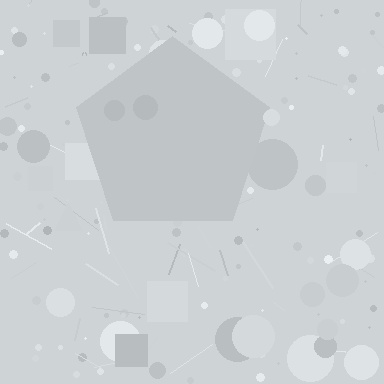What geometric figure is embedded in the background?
A pentagon is embedded in the background.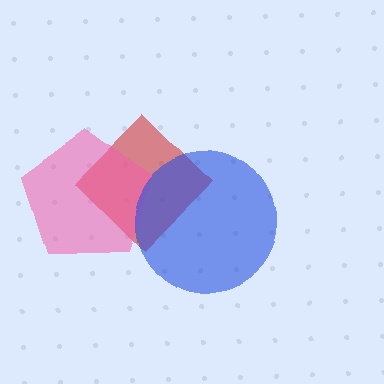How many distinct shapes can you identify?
There are 3 distinct shapes: a red diamond, a pink pentagon, a blue circle.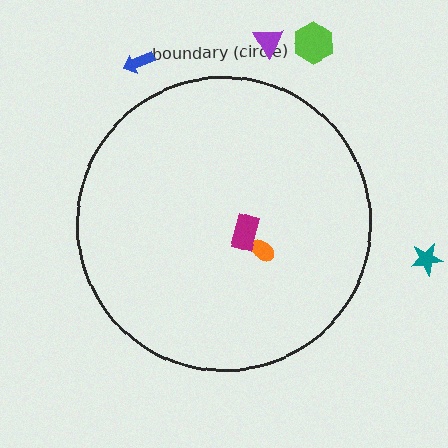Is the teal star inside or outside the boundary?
Outside.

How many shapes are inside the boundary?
2 inside, 4 outside.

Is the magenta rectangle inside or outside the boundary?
Inside.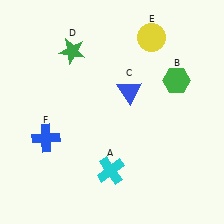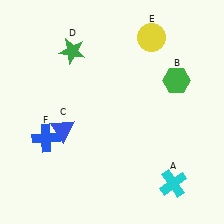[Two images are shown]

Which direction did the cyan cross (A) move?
The cyan cross (A) moved right.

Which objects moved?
The objects that moved are: the cyan cross (A), the blue triangle (C).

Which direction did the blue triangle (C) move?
The blue triangle (C) moved left.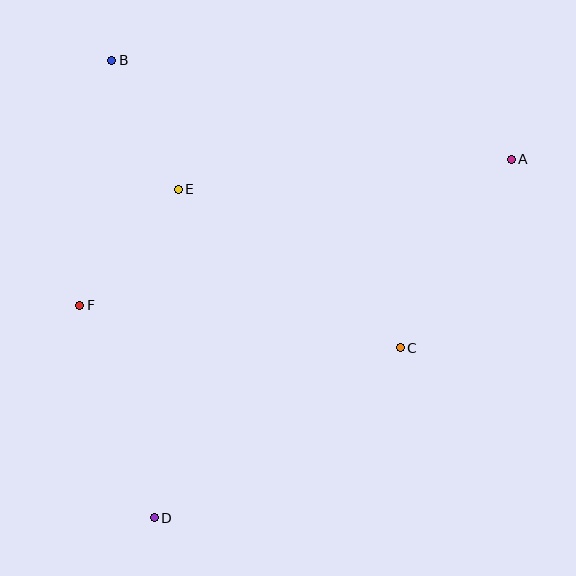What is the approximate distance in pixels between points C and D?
The distance between C and D is approximately 299 pixels.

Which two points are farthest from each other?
Points A and D are farthest from each other.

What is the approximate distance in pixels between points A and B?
The distance between A and B is approximately 412 pixels.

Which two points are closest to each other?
Points B and E are closest to each other.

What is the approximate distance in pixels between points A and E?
The distance between A and E is approximately 335 pixels.